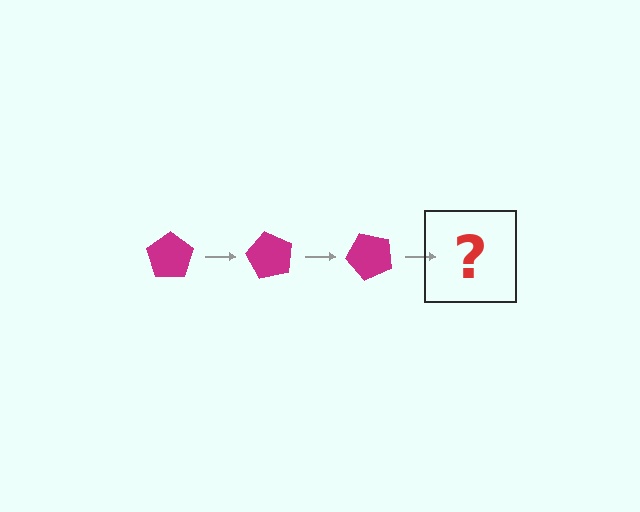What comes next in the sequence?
The next element should be a magenta pentagon rotated 180 degrees.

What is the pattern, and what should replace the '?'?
The pattern is that the pentagon rotates 60 degrees each step. The '?' should be a magenta pentagon rotated 180 degrees.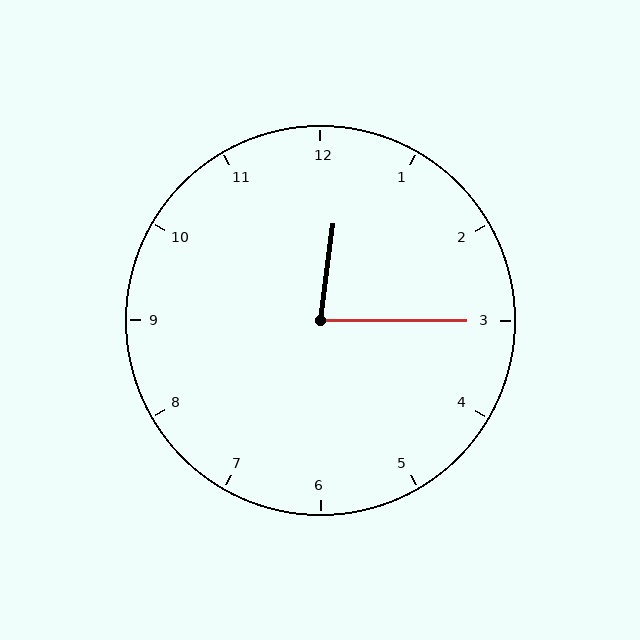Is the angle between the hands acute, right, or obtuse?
It is acute.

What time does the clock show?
12:15.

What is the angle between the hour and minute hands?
Approximately 82 degrees.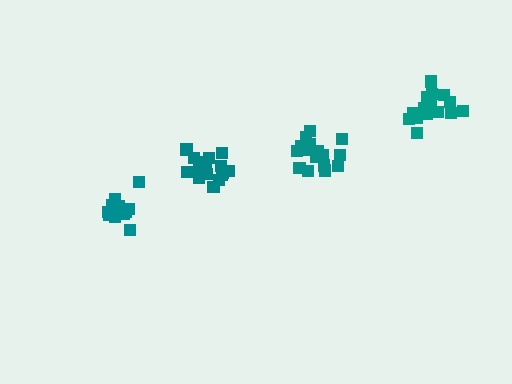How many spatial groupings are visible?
There are 4 spatial groupings.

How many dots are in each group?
Group 1: 13 dots, Group 2: 15 dots, Group 3: 16 dots, Group 4: 16 dots (60 total).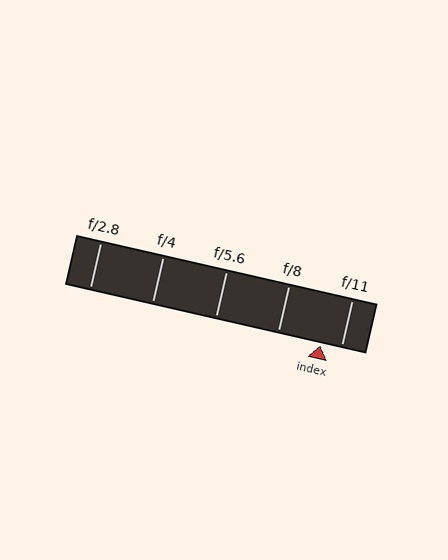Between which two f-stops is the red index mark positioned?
The index mark is between f/8 and f/11.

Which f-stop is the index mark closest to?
The index mark is closest to f/11.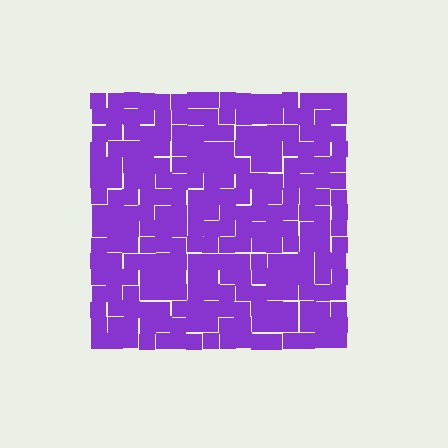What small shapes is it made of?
It is made of small squares.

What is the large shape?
The large shape is a square.